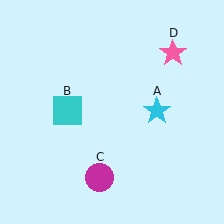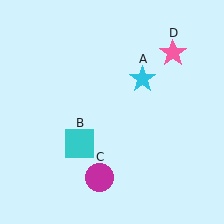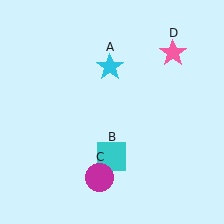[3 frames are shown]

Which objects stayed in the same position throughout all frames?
Magenta circle (object C) and pink star (object D) remained stationary.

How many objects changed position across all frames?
2 objects changed position: cyan star (object A), cyan square (object B).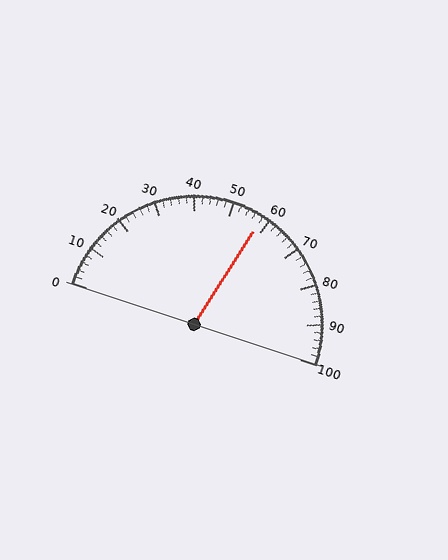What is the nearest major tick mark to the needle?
The nearest major tick mark is 60.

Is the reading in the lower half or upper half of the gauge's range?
The reading is in the upper half of the range (0 to 100).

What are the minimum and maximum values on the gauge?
The gauge ranges from 0 to 100.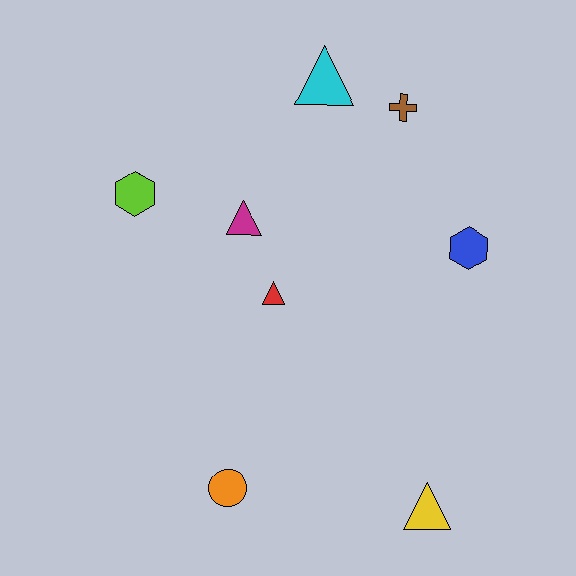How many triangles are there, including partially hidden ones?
There are 4 triangles.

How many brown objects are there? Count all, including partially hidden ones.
There is 1 brown object.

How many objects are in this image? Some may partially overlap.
There are 8 objects.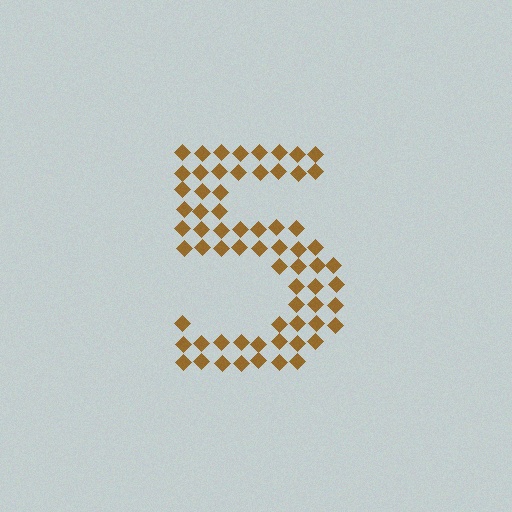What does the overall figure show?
The overall figure shows the digit 5.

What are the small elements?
The small elements are diamonds.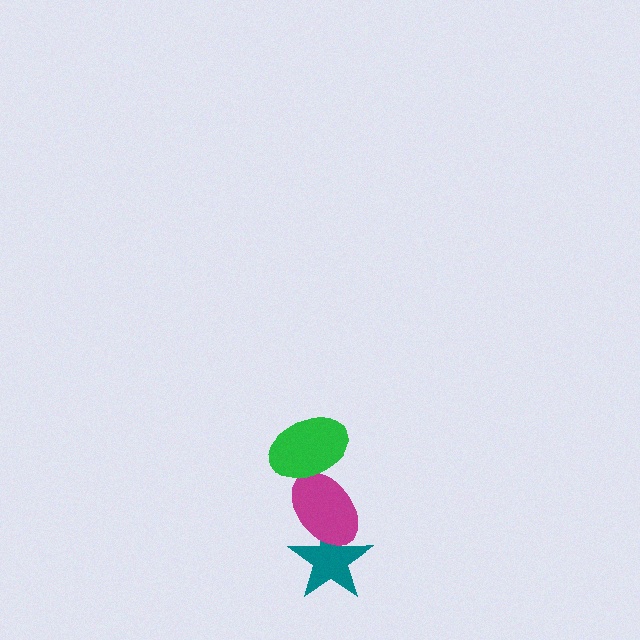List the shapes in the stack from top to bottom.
From top to bottom: the green ellipse, the magenta ellipse, the teal star.